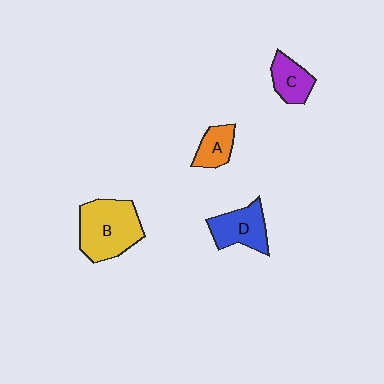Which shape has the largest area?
Shape B (yellow).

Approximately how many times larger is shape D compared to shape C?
Approximately 1.3 times.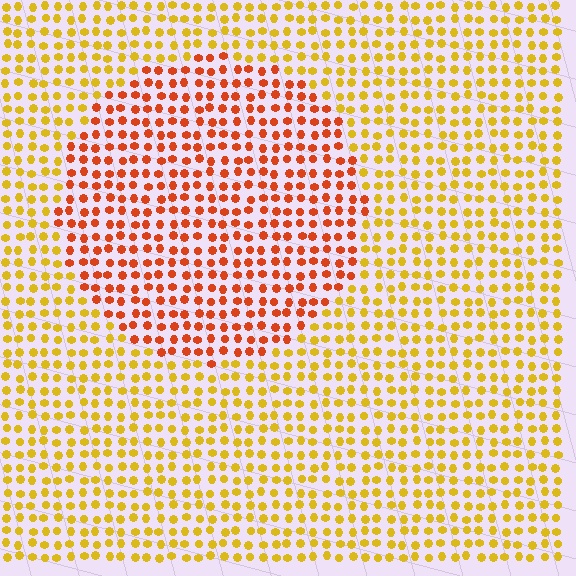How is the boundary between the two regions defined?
The boundary is defined purely by a slight shift in hue (about 38 degrees). Spacing, size, and orientation are identical on both sides.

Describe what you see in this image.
The image is filled with small yellow elements in a uniform arrangement. A circle-shaped region is visible where the elements are tinted to a slightly different hue, forming a subtle color boundary.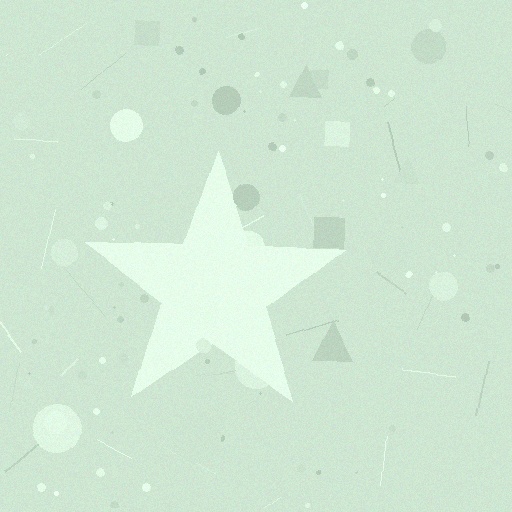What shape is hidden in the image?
A star is hidden in the image.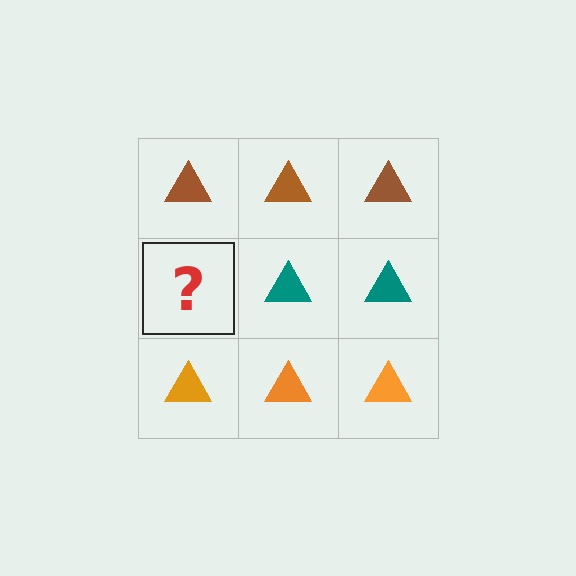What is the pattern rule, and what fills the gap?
The rule is that each row has a consistent color. The gap should be filled with a teal triangle.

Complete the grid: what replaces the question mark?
The question mark should be replaced with a teal triangle.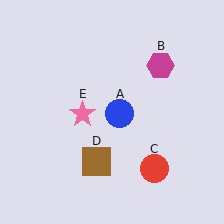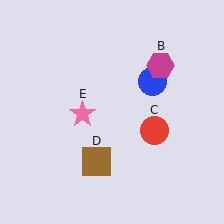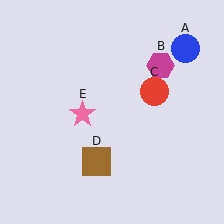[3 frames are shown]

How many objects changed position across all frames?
2 objects changed position: blue circle (object A), red circle (object C).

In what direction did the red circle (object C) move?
The red circle (object C) moved up.